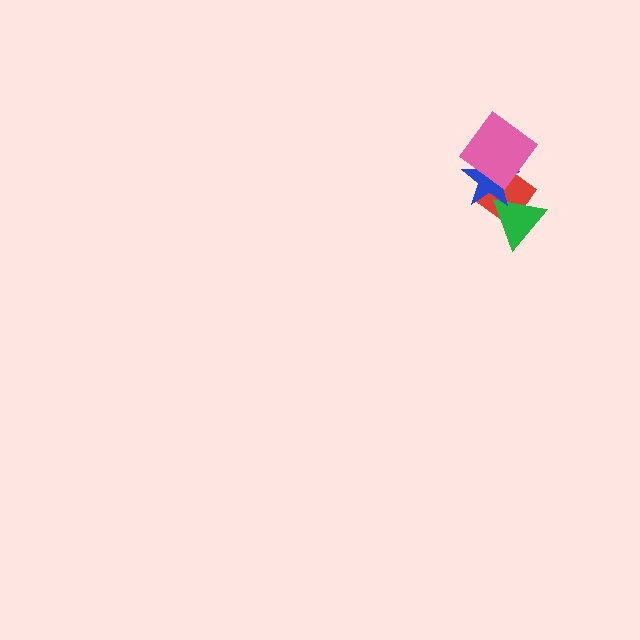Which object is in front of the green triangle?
The blue star is in front of the green triangle.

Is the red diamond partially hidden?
Yes, it is partially covered by another shape.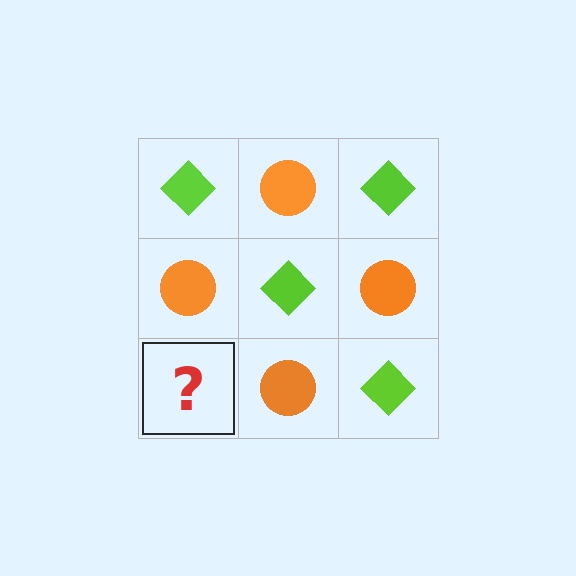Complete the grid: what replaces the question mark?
The question mark should be replaced with a lime diamond.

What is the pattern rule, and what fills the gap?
The rule is that it alternates lime diamond and orange circle in a checkerboard pattern. The gap should be filled with a lime diamond.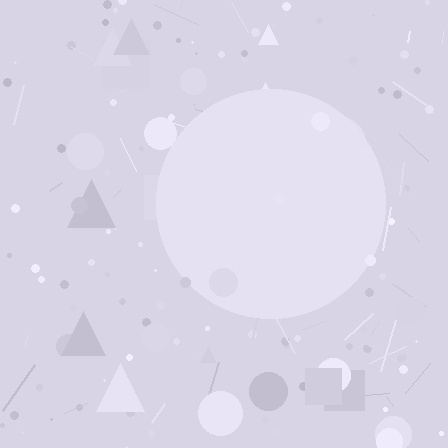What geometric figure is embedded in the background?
A circle is embedded in the background.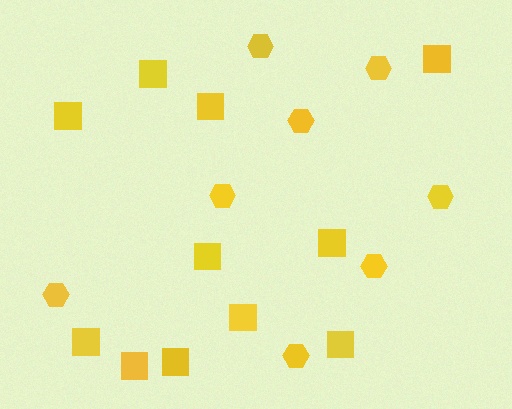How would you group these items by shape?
There are 2 groups: one group of hexagons (8) and one group of squares (11).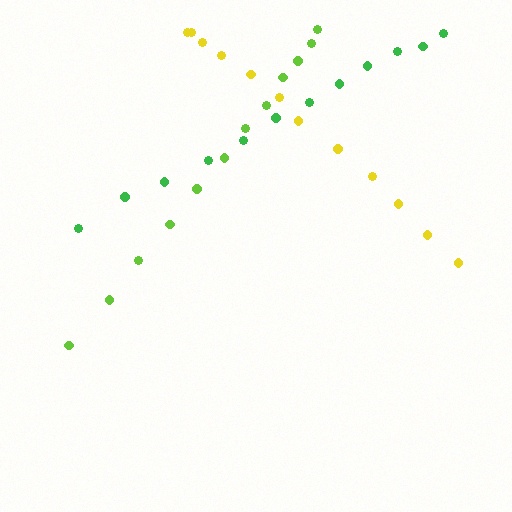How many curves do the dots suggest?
There are 3 distinct paths.